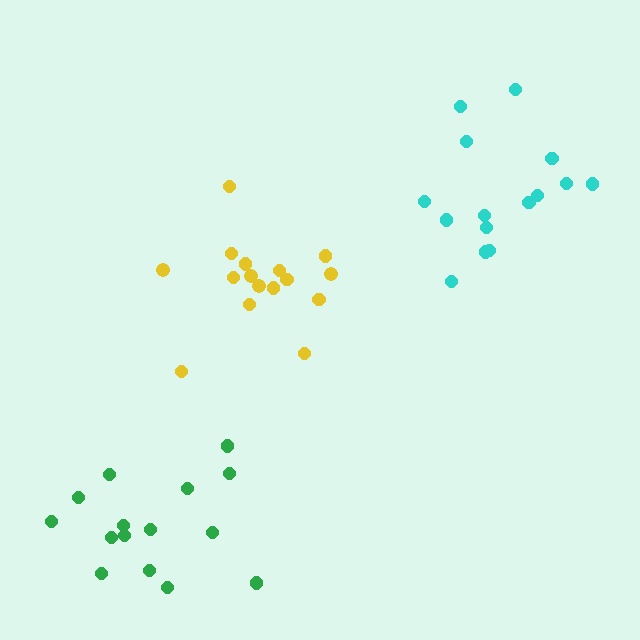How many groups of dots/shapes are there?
There are 3 groups.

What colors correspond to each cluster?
The clusters are colored: green, yellow, cyan.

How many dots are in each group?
Group 1: 15 dots, Group 2: 16 dots, Group 3: 15 dots (46 total).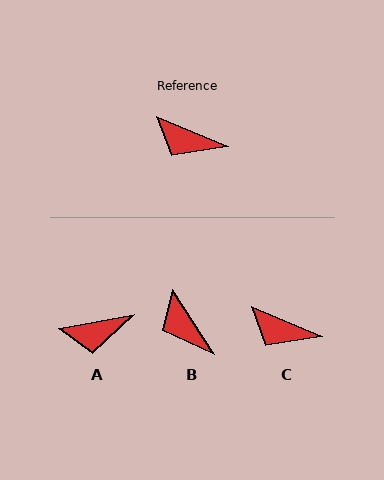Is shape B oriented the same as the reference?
No, it is off by about 34 degrees.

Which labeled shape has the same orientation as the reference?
C.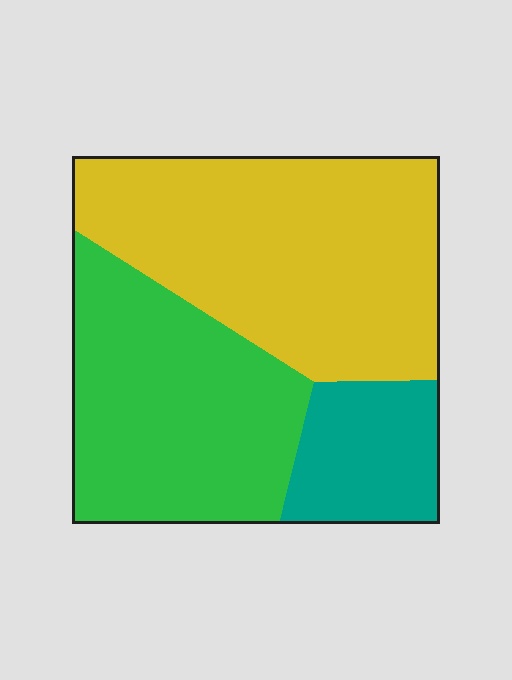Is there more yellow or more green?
Yellow.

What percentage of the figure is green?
Green takes up between a quarter and a half of the figure.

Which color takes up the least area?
Teal, at roughly 15%.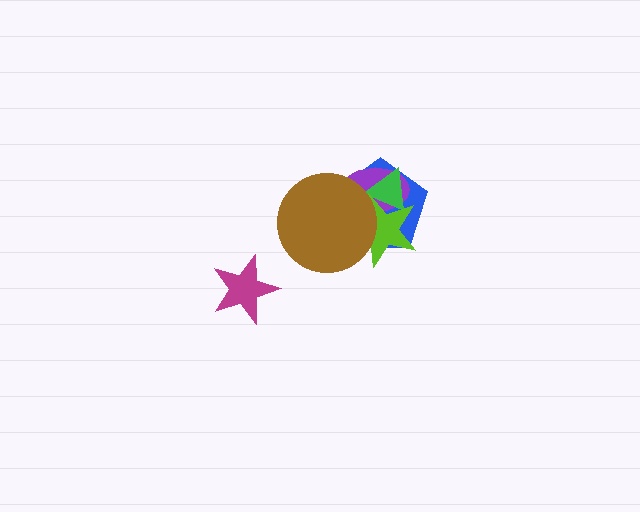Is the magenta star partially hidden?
No, no other shape covers it.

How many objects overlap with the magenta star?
0 objects overlap with the magenta star.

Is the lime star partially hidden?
Yes, it is partially covered by another shape.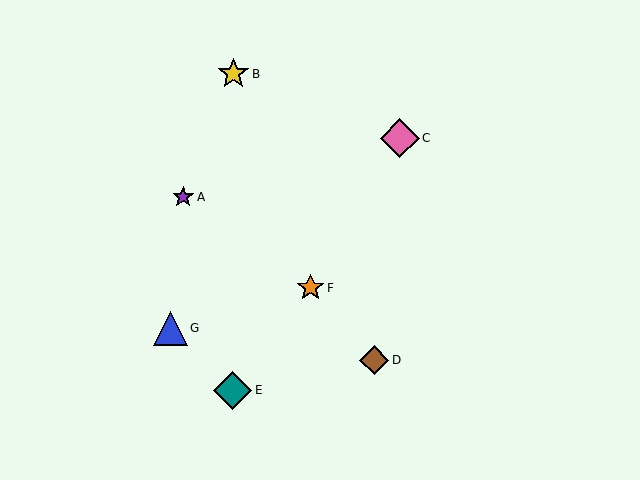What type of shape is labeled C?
Shape C is a pink diamond.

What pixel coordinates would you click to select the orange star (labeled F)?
Click at (311, 288) to select the orange star F.